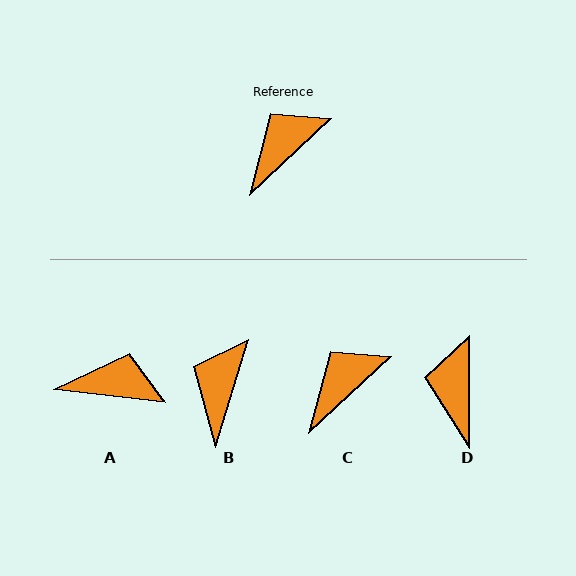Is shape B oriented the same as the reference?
No, it is off by about 30 degrees.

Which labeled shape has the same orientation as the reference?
C.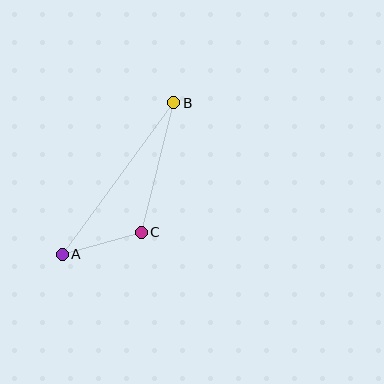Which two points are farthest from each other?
Points A and B are farthest from each other.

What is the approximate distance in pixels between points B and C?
The distance between B and C is approximately 134 pixels.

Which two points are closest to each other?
Points A and C are closest to each other.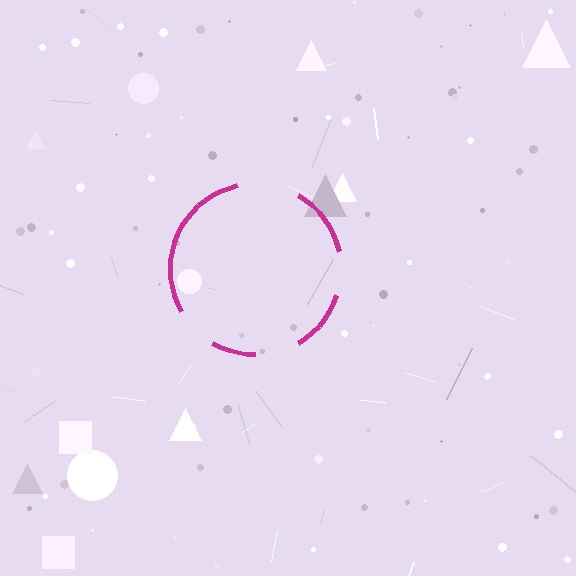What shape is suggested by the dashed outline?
The dashed outline suggests a circle.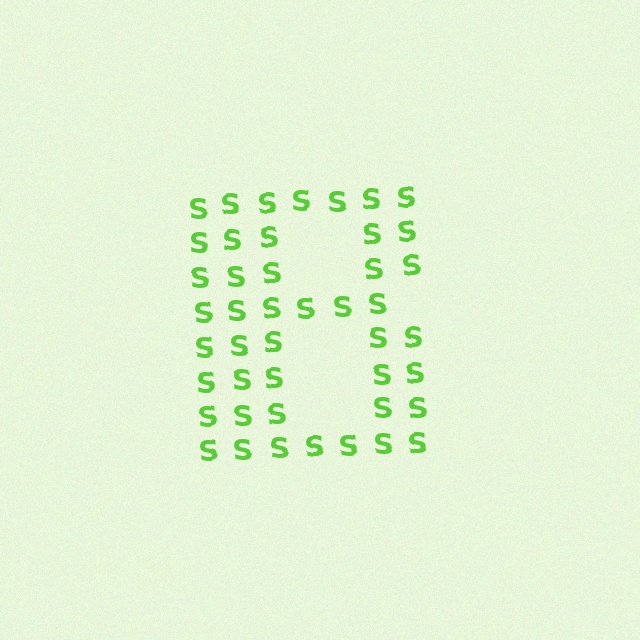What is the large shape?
The large shape is the letter B.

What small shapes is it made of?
It is made of small letter S's.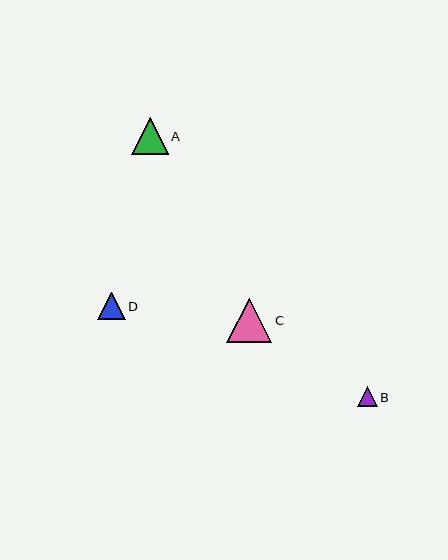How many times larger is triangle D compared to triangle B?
Triangle D is approximately 1.3 times the size of triangle B.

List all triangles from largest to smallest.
From largest to smallest: C, A, D, B.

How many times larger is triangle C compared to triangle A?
Triangle C is approximately 1.2 times the size of triangle A.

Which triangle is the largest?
Triangle C is the largest with a size of approximately 45 pixels.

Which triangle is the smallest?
Triangle B is the smallest with a size of approximately 20 pixels.